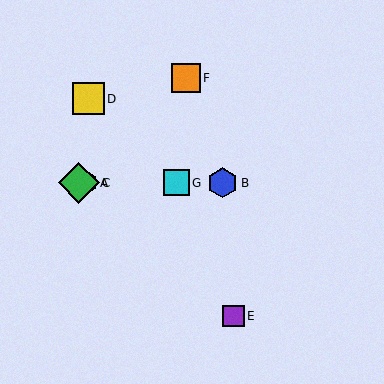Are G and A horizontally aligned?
Yes, both are at y≈183.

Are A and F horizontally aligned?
No, A is at y≈183 and F is at y≈78.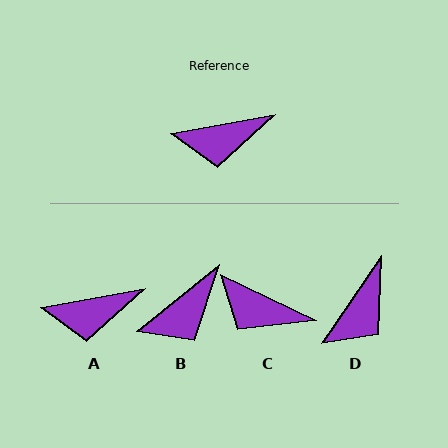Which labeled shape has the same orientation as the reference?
A.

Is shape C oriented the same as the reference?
No, it is off by about 36 degrees.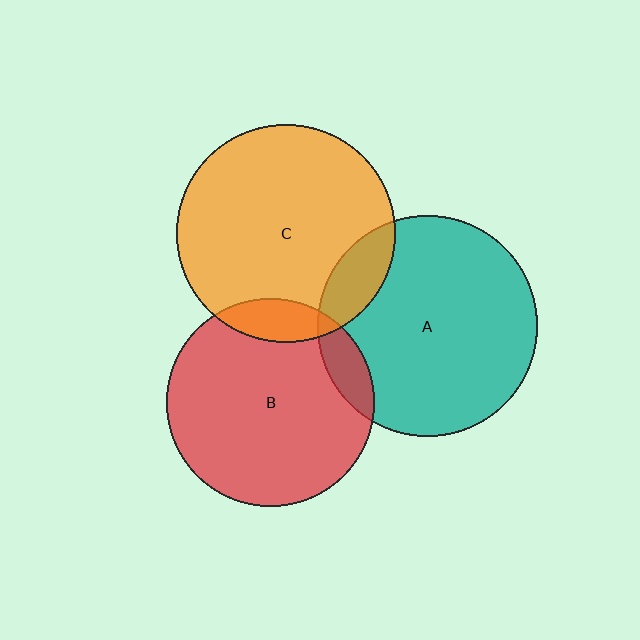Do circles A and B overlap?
Yes.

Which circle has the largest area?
Circle A (teal).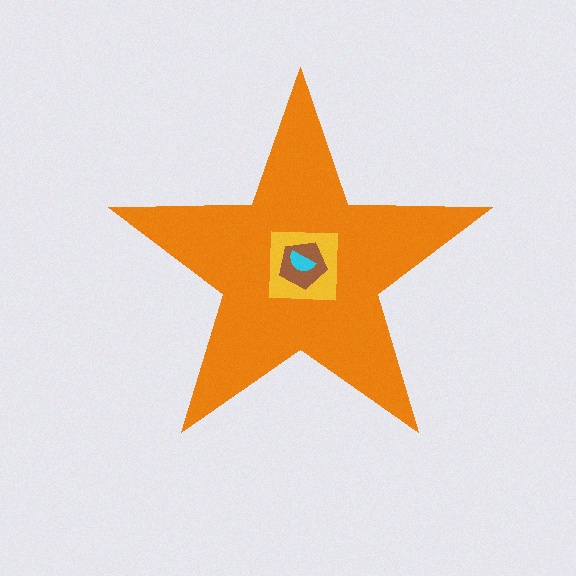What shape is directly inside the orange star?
The yellow square.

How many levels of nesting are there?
4.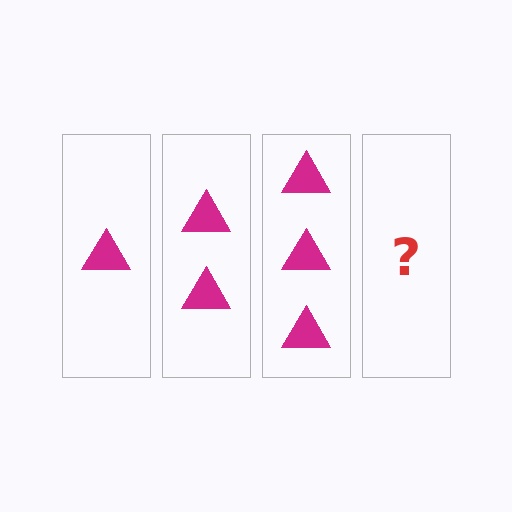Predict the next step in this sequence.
The next step is 4 triangles.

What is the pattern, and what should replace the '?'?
The pattern is that each step adds one more triangle. The '?' should be 4 triangles.